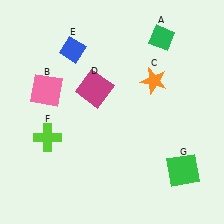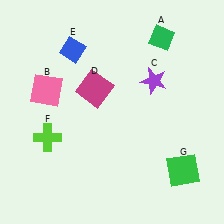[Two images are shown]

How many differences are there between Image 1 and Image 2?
There is 1 difference between the two images.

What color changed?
The star (C) changed from orange in Image 1 to purple in Image 2.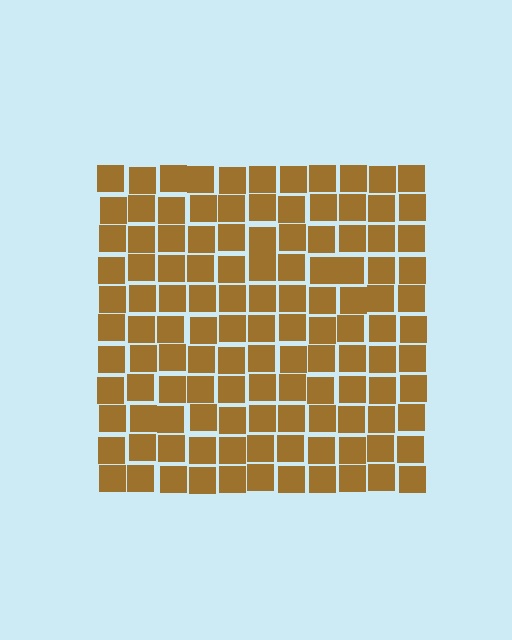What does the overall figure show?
The overall figure shows a square.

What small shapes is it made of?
It is made of small squares.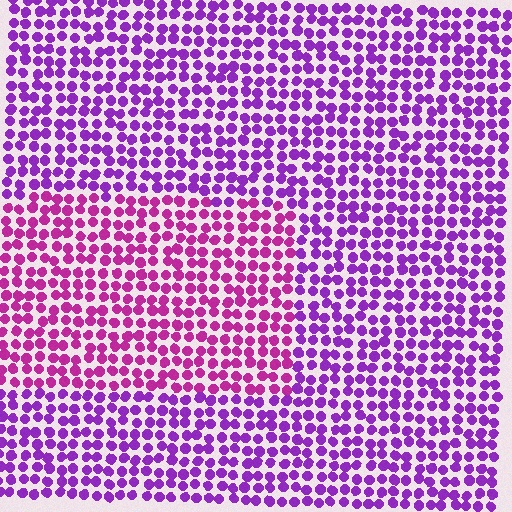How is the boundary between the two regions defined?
The boundary is defined purely by a slight shift in hue (about 32 degrees). Spacing, size, and orientation are identical on both sides.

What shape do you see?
I see a rectangle.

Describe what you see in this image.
The image is filled with small purple elements in a uniform arrangement. A rectangle-shaped region is visible where the elements are tinted to a slightly different hue, forming a subtle color boundary.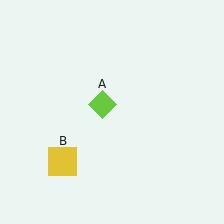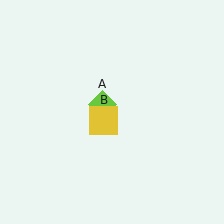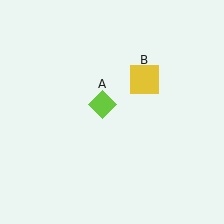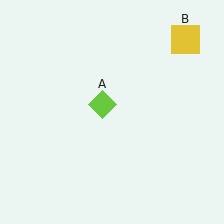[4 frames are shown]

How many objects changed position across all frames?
1 object changed position: yellow square (object B).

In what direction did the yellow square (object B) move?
The yellow square (object B) moved up and to the right.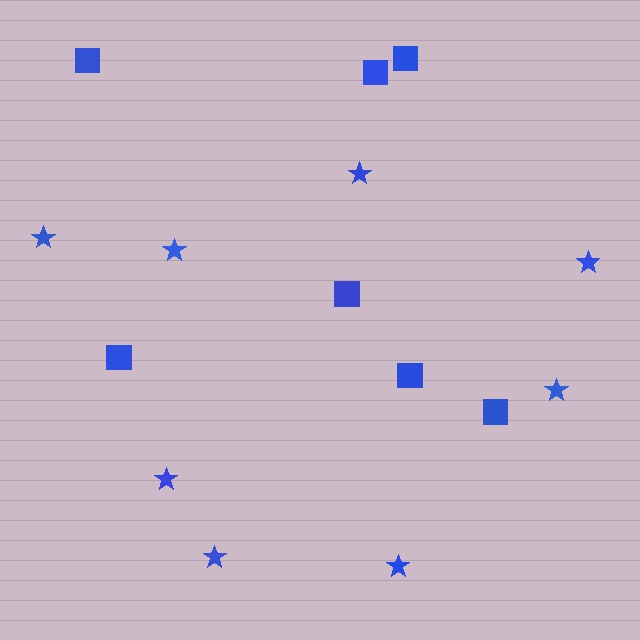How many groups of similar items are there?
There are 2 groups: one group of squares (7) and one group of stars (8).